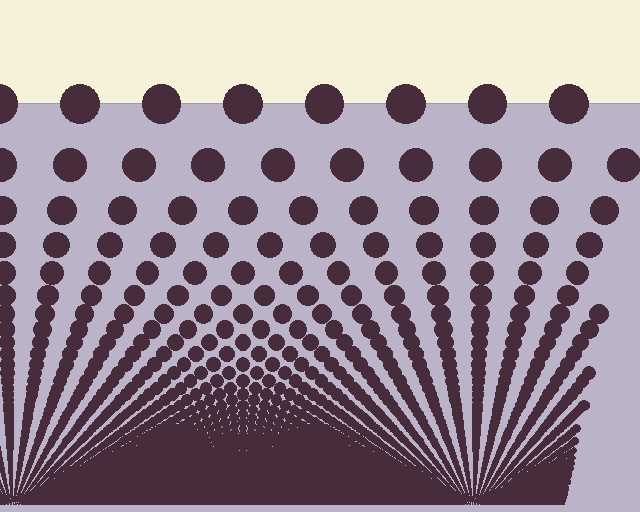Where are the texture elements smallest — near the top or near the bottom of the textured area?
Near the bottom.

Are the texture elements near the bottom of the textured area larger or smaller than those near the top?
Smaller. The gradient is inverted — elements near the bottom are smaller and denser.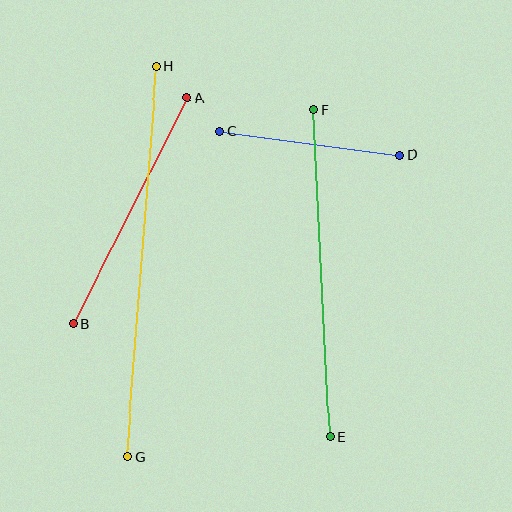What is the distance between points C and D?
The distance is approximately 182 pixels.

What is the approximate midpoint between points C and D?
The midpoint is at approximately (309, 143) pixels.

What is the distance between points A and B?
The distance is approximately 253 pixels.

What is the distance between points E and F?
The distance is approximately 328 pixels.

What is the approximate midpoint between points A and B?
The midpoint is at approximately (130, 210) pixels.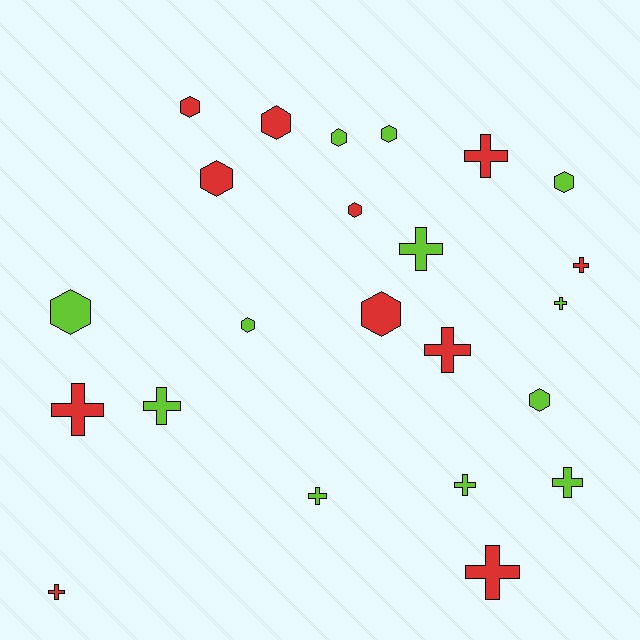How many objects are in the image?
There are 23 objects.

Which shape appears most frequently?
Cross, with 12 objects.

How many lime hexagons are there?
There are 6 lime hexagons.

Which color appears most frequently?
Lime, with 12 objects.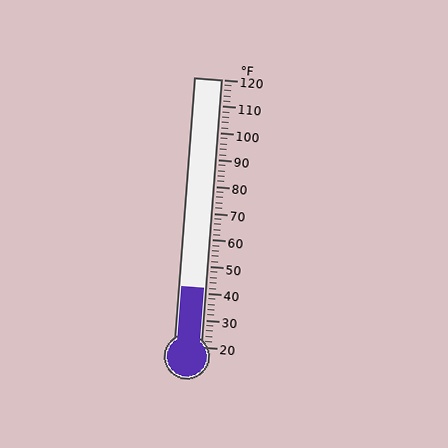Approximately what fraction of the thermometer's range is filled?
The thermometer is filled to approximately 20% of its range.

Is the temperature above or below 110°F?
The temperature is below 110°F.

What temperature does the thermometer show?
The thermometer shows approximately 42°F.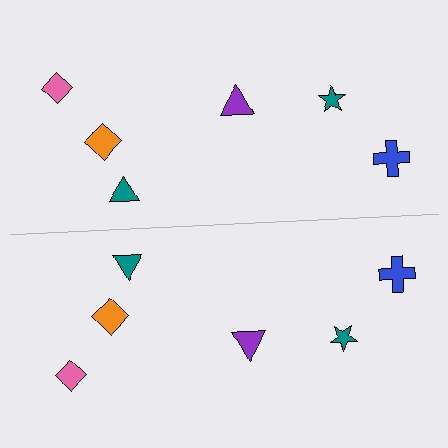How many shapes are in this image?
There are 12 shapes in this image.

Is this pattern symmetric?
Yes, this pattern has bilateral (reflection) symmetry.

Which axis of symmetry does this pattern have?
The pattern has a horizontal axis of symmetry running through the center of the image.